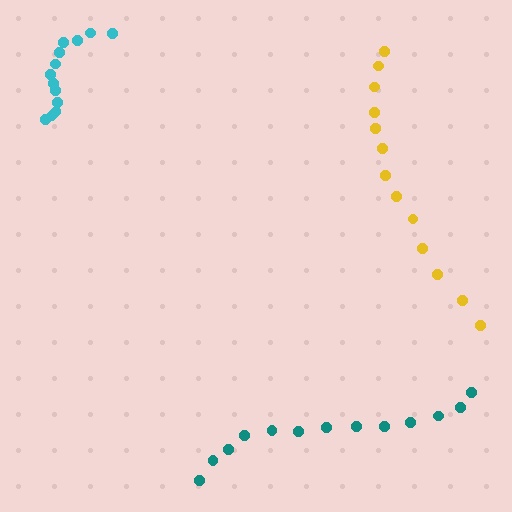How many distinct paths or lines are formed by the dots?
There are 3 distinct paths.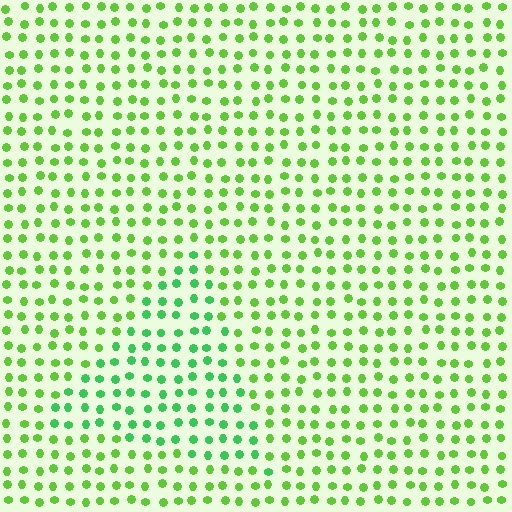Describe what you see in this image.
The image is filled with small lime elements in a uniform arrangement. A triangle-shaped region is visible where the elements are tinted to a slightly different hue, forming a subtle color boundary.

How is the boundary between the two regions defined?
The boundary is defined purely by a slight shift in hue (about 30 degrees). Spacing, size, and orientation are identical on both sides.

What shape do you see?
I see a triangle.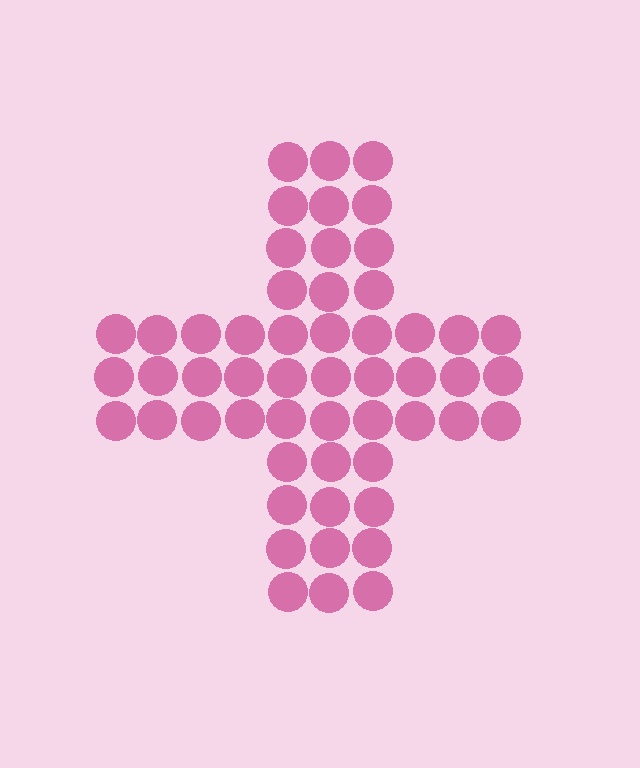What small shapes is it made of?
It is made of small circles.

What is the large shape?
The large shape is a cross.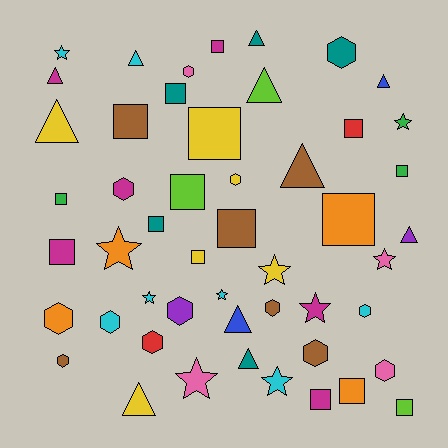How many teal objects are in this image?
There are 5 teal objects.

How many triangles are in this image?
There are 11 triangles.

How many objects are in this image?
There are 50 objects.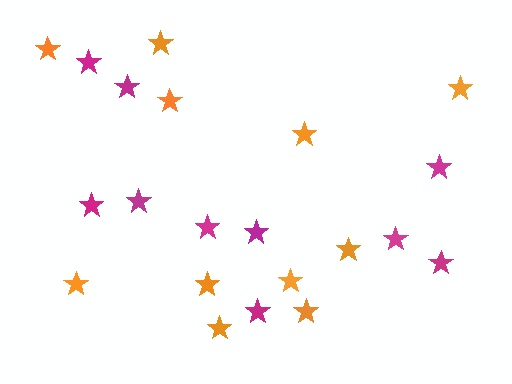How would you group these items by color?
There are 2 groups: one group of orange stars (11) and one group of magenta stars (10).